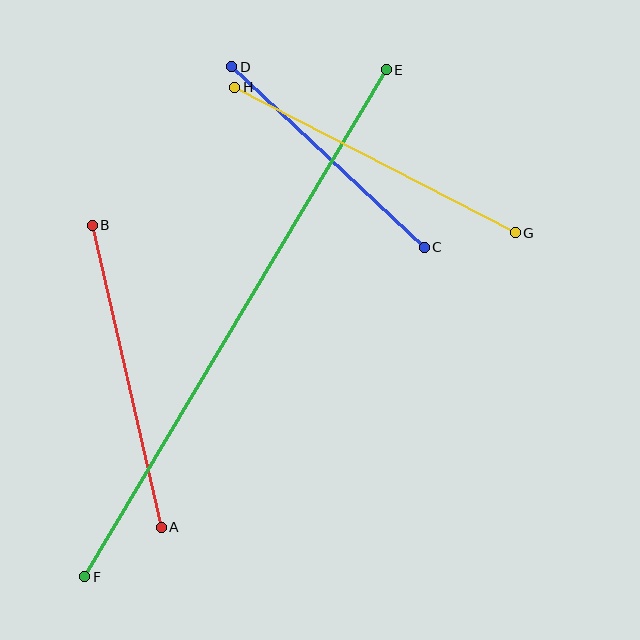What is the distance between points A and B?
The distance is approximately 310 pixels.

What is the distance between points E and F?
The distance is approximately 590 pixels.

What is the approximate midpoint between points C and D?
The midpoint is at approximately (328, 157) pixels.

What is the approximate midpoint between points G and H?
The midpoint is at approximately (375, 160) pixels.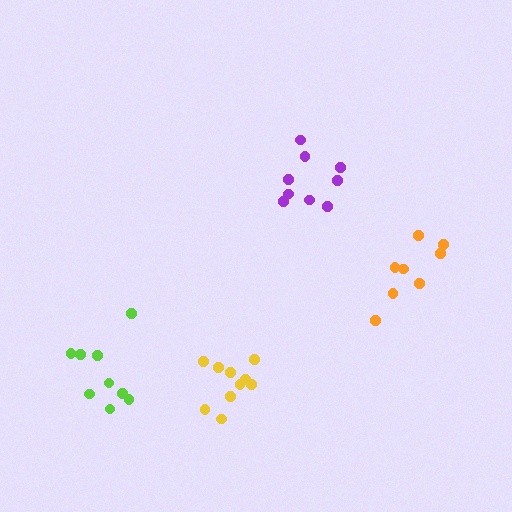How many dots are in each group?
Group 1: 9 dots, Group 2: 9 dots, Group 3: 8 dots, Group 4: 10 dots (36 total).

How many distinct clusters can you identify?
There are 4 distinct clusters.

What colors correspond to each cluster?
The clusters are colored: purple, lime, orange, yellow.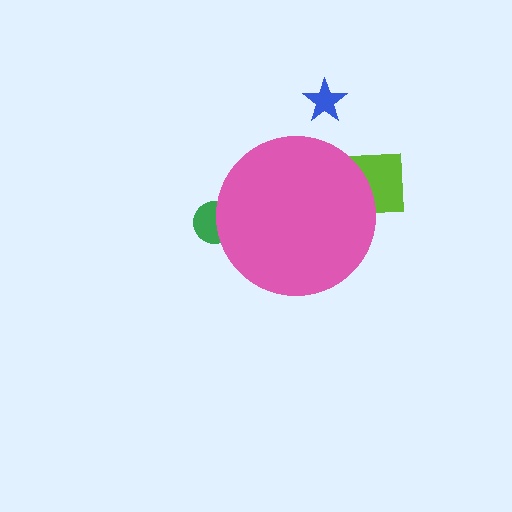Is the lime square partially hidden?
Yes, the lime square is partially hidden behind the pink circle.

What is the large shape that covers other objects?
A pink circle.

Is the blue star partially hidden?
No, the blue star is fully visible.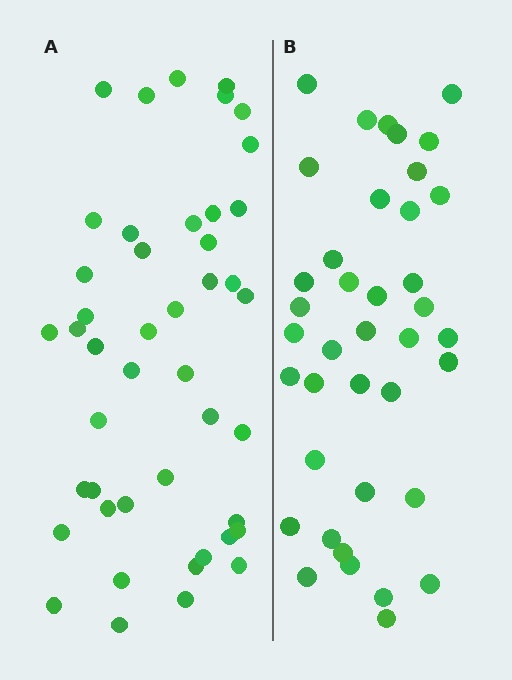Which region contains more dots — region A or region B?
Region A (the left region) has more dots.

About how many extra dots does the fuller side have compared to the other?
Region A has about 6 more dots than region B.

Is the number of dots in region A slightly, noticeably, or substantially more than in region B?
Region A has only slightly more — the two regions are fairly close. The ratio is roughly 1.2 to 1.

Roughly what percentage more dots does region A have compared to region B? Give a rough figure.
About 15% more.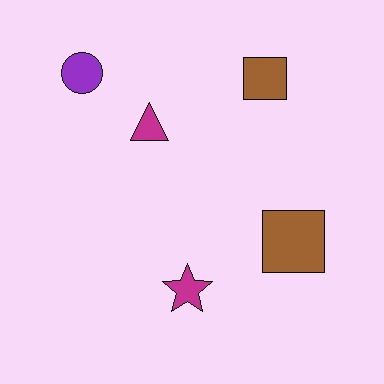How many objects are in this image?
There are 5 objects.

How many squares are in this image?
There are 2 squares.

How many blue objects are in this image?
There are no blue objects.